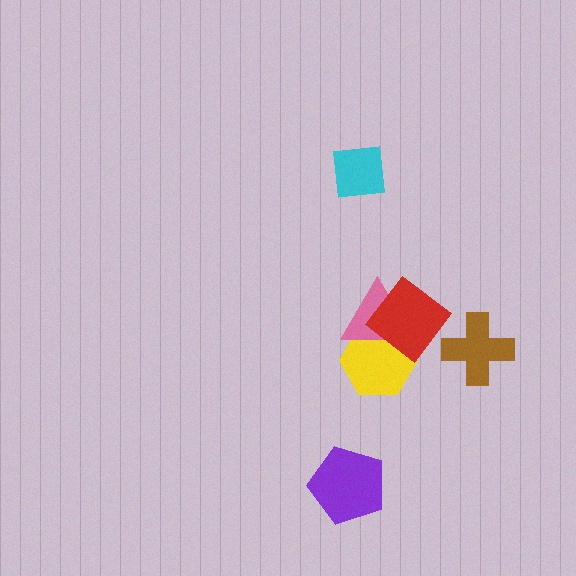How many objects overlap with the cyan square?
0 objects overlap with the cyan square.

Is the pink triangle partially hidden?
Yes, it is partially covered by another shape.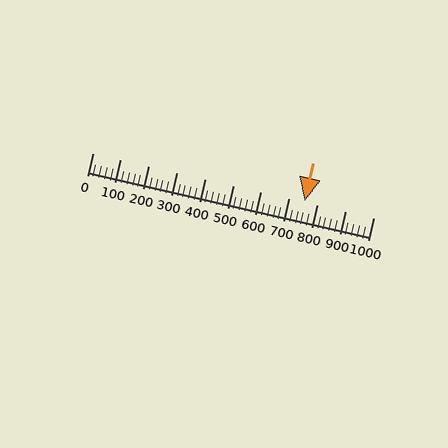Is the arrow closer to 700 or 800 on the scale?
The arrow is closer to 800.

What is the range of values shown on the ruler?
The ruler shows values from 0 to 1000.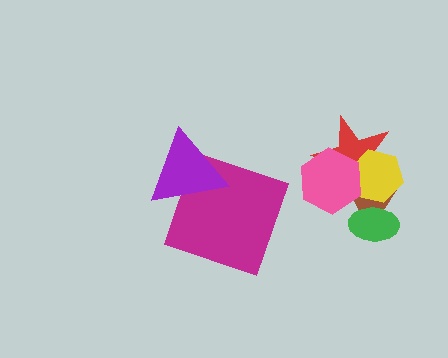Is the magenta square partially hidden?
Yes, it is partially covered by another shape.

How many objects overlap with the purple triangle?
1 object overlaps with the purple triangle.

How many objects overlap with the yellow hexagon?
3 objects overlap with the yellow hexagon.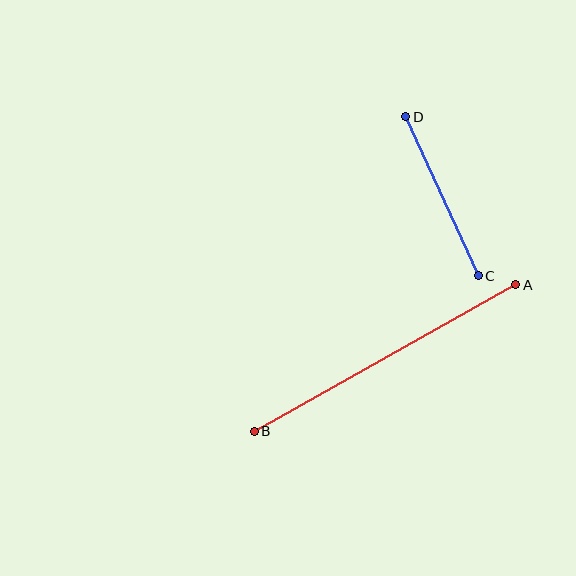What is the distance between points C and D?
The distance is approximately 175 pixels.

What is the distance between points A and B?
The distance is approximately 300 pixels.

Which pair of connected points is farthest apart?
Points A and B are farthest apart.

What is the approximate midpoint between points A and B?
The midpoint is at approximately (385, 358) pixels.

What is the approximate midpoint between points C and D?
The midpoint is at approximately (442, 196) pixels.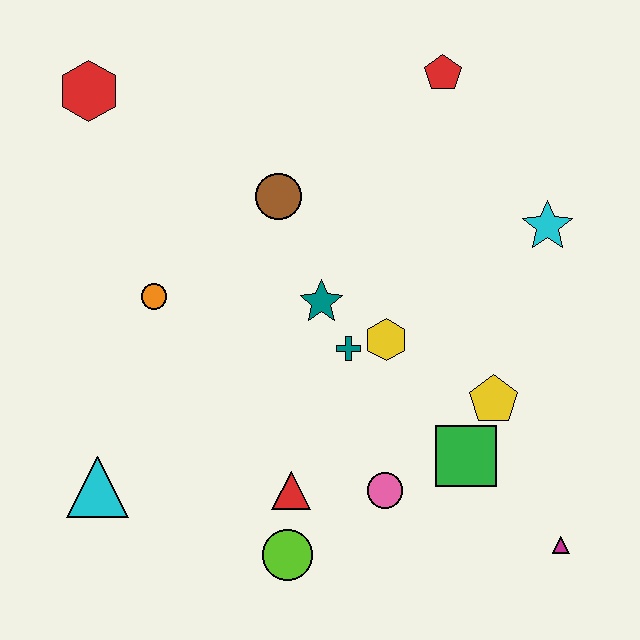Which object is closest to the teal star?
The teal cross is closest to the teal star.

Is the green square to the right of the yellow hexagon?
Yes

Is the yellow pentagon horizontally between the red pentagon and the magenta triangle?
Yes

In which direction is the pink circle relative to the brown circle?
The pink circle is below the brown circle.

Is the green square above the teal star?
No